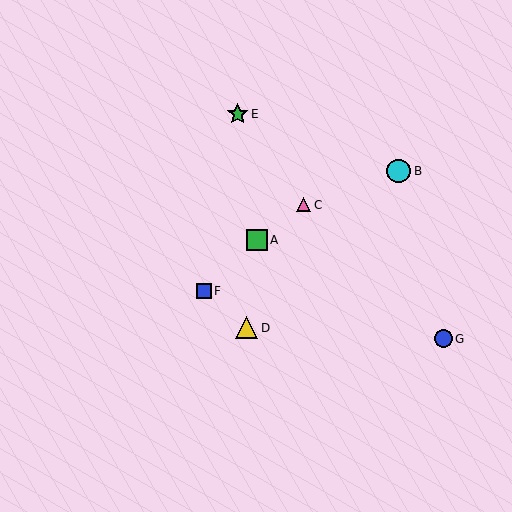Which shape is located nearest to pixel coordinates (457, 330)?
The blue circle (labeled G) at (443, 339) is nearest to that location.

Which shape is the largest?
The cyan circle (labeled B) is the largest.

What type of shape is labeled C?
Shape C is a pink triangle.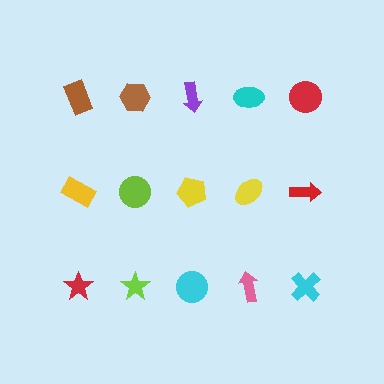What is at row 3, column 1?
A red star.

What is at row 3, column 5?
A cyan cross.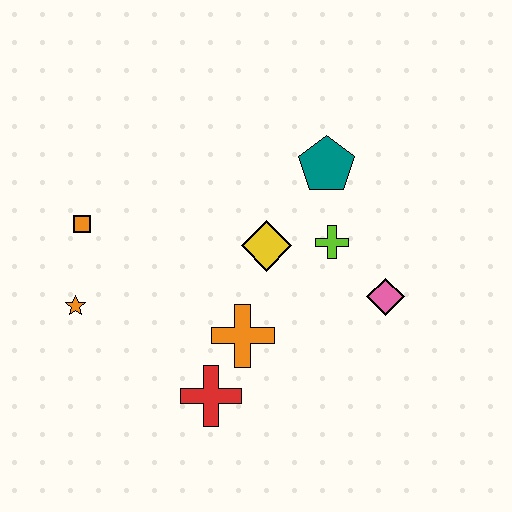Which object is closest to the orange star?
The orange square is closest to the orange star.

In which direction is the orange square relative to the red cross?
The orange square is above the red cross.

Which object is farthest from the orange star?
The pink diamond is farthest from the orange star.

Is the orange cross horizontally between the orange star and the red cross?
No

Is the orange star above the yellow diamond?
No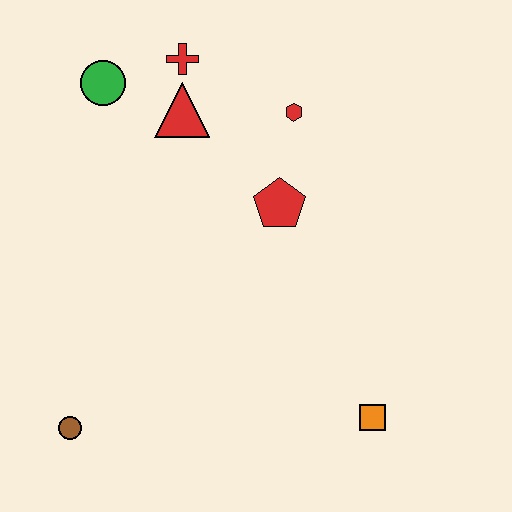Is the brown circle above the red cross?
No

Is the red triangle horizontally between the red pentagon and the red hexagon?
No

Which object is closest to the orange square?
The red pentagon is closest to the orange square.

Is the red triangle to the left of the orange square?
Yes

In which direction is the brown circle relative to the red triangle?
The brown circle is below the red triangle.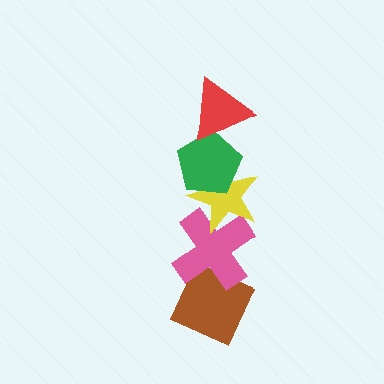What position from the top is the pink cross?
The pink cross is 4th from the top.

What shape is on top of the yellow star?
The green pentagon is on top of the yellow star.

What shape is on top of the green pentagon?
The red triangle is on top of the green pentagon.